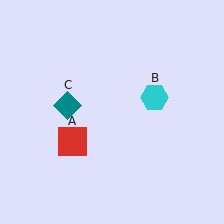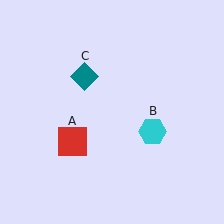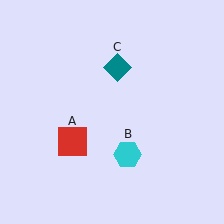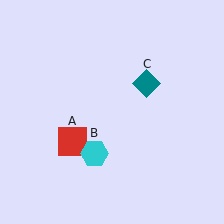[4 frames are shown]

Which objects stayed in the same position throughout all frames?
Red square (object A) remained stationary.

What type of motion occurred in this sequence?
The cyan hexagon (object B), teal diamond (object C) rotated clockwise around the center of the scene.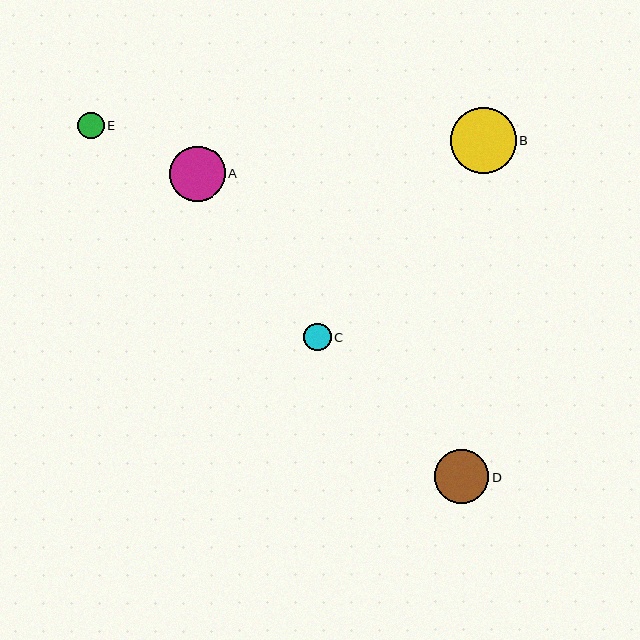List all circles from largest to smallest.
From largest to smallest: B, A, D, C, E.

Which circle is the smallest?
Circle E is the smallest with a size of approximately 27 pixels.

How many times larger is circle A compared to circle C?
Circle A is approximately 2.0 times the size of circle C.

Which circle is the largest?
Circle B is the largest with a size of approximately 66 pixels.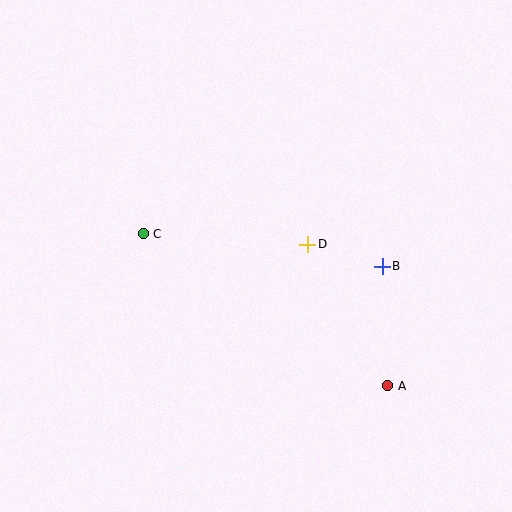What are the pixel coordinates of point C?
Point C is at (143, 234).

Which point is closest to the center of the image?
Point D at (308, 245) is closest to the center.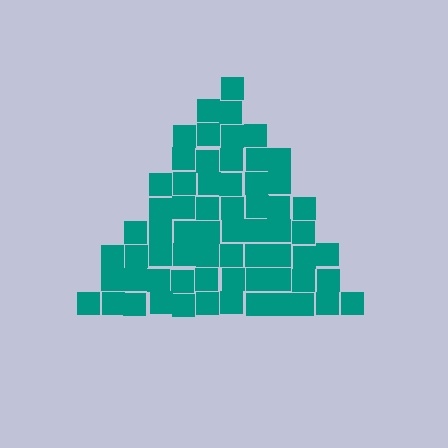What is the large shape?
The large shape is a triangle.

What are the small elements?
The small elements are squares.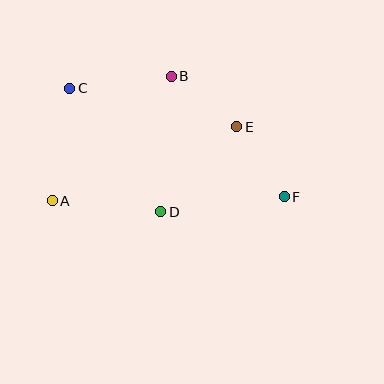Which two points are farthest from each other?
Points C and F are farthest from each other.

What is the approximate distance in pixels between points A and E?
The distance between A and E is approximately 198 pixels.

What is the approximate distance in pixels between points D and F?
The distance between D and F is approximately 124 pixels.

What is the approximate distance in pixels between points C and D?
The distance between C and D is approximately 153 pixels.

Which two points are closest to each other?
Points B and E are closest to each other.